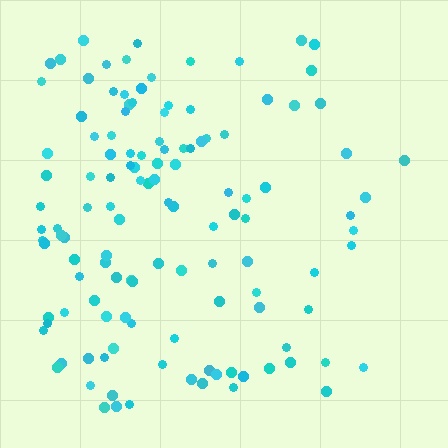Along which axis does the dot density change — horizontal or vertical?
Horizontal.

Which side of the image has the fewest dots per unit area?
The right.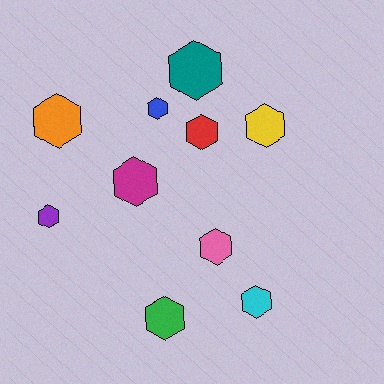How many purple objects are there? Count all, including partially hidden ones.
There is 1 purple object.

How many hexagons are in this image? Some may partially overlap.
There are 10 hexagons.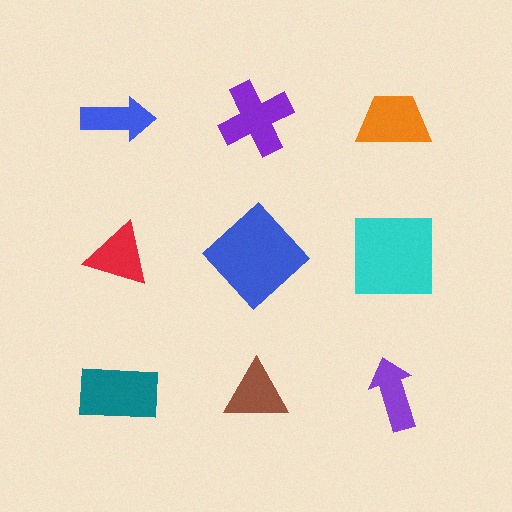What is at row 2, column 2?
A blue diamond.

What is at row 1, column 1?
A blue arrow.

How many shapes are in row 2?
3 shapes.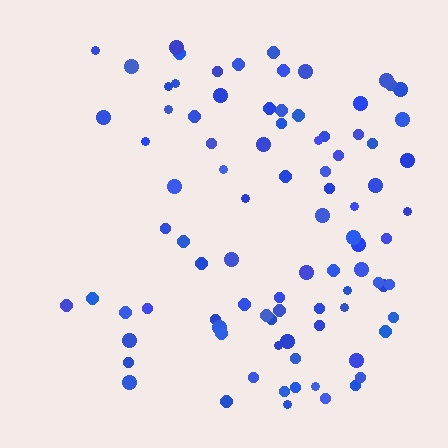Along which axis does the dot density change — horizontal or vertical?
Horizontal.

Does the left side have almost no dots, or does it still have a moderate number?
Still a moderate number, just noticeably fewer than the right.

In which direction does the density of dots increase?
From left to right, with the right side densest.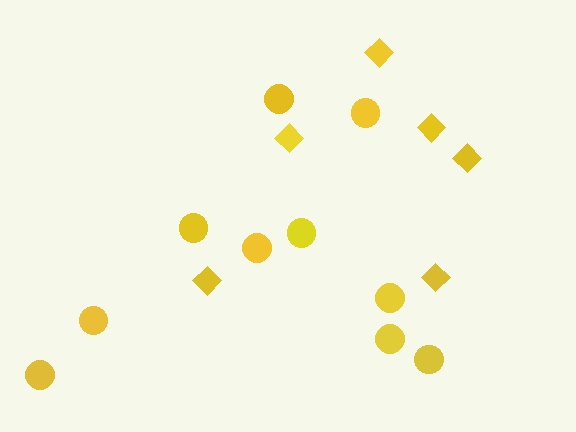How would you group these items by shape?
There are 2 groups: one group of circles (10) and one group of diamonds (6).